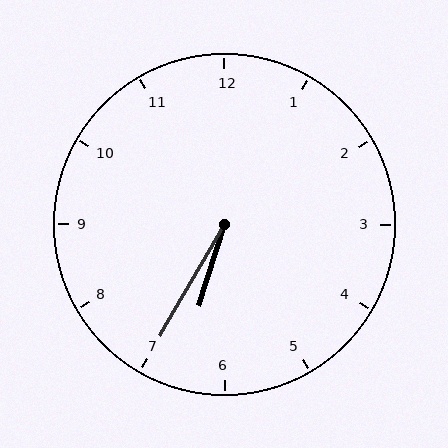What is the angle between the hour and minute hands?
Approximately 12 degrees.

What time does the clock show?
6:35.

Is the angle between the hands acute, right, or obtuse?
It is acute.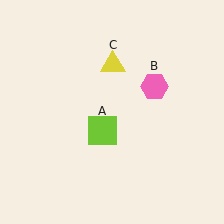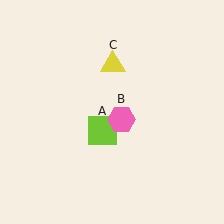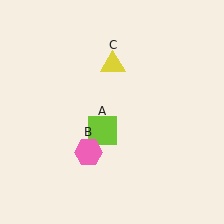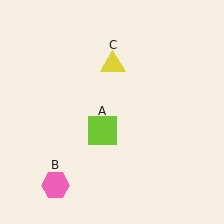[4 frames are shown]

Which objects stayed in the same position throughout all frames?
Lime square (object A) and yellow triangle (object C) remained stationary.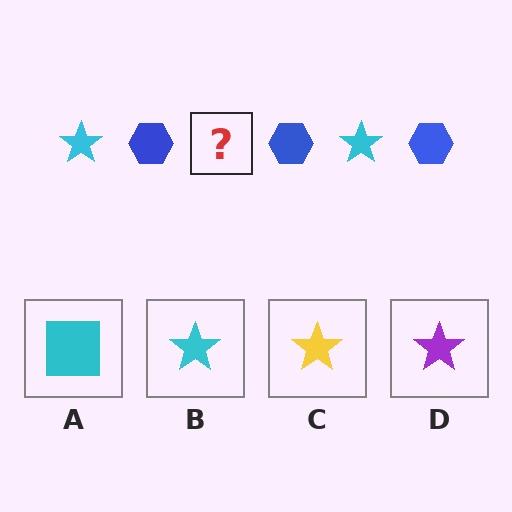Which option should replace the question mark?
Option B.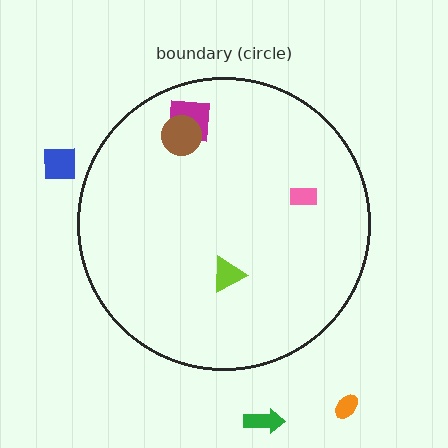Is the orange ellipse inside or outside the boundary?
Outside.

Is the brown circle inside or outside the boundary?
Inside.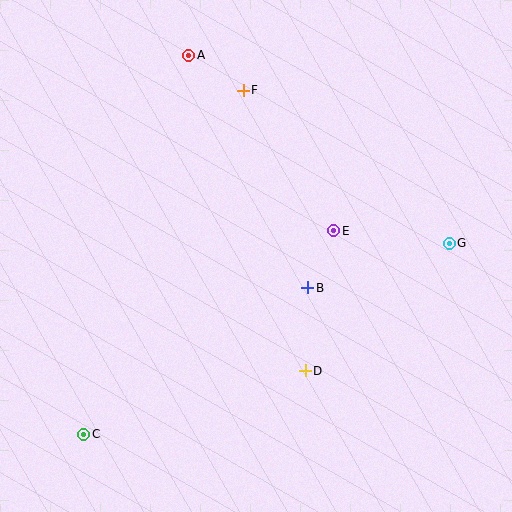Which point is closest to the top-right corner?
Point G is closest to the top-right corner.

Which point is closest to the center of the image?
Point B at (308, 288) is closest to the center.